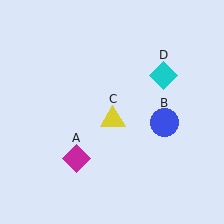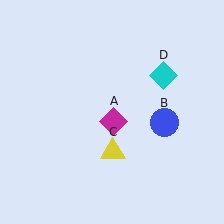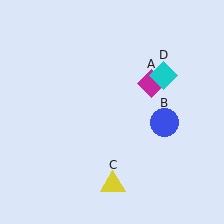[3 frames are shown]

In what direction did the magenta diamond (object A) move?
The magenta diamond (object A) moved up and to the right.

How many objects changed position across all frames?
2 objects changed position: magenta diamond (object A), yellow triangle (object C).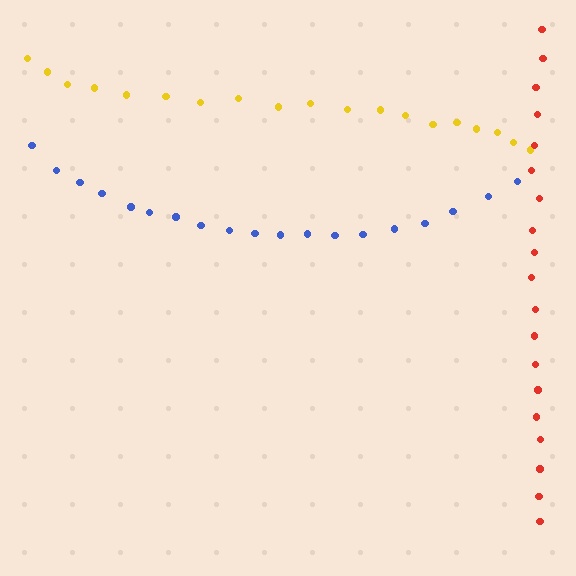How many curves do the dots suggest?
There are 3 distinct paths.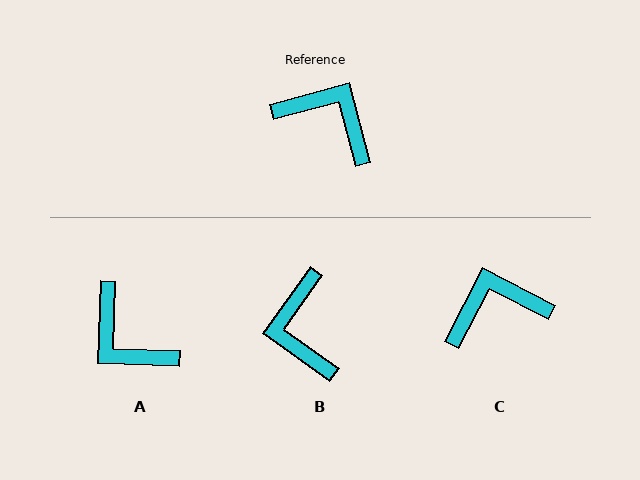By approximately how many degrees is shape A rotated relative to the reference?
Approximately 163 degrees counter-clockwise.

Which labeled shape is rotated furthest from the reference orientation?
A, about 163 degrees away.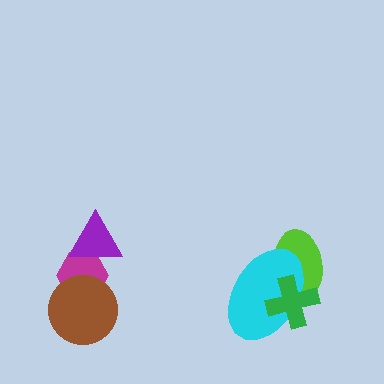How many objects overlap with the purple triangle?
1 object overlaps with the purple triangle.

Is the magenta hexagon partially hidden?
Yes, it is partially covered by another shape.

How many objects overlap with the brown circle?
1 object overlaps with the brown circle.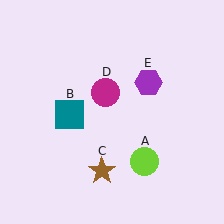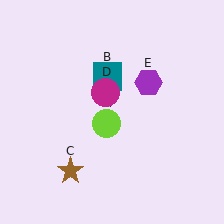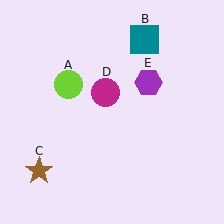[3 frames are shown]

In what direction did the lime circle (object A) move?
The lime circle (object A) moved up and to the left.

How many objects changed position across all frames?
3 objects changed position: lime circle (object A), teal square (object B), brown star (object C).